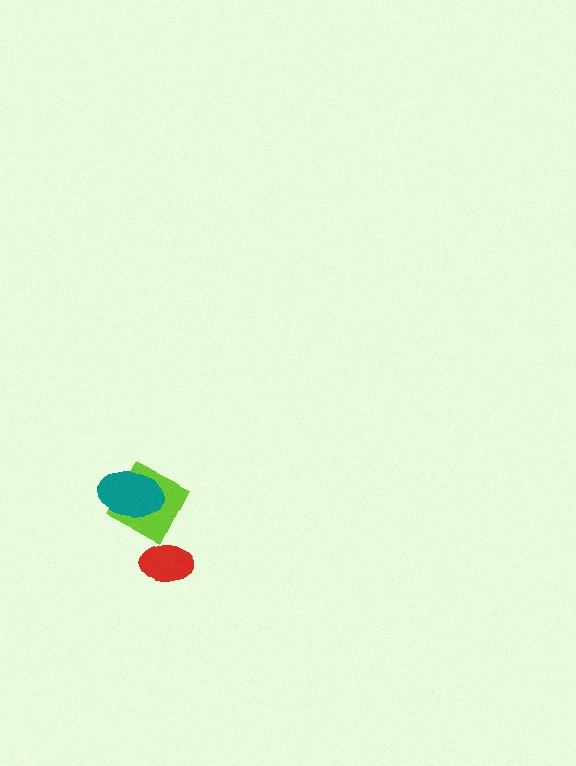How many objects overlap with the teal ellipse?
1 object overlaps with the teal ellipse.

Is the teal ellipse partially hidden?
No, no other shape covers it.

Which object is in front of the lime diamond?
The teal ellipse is in front of the lime diamond.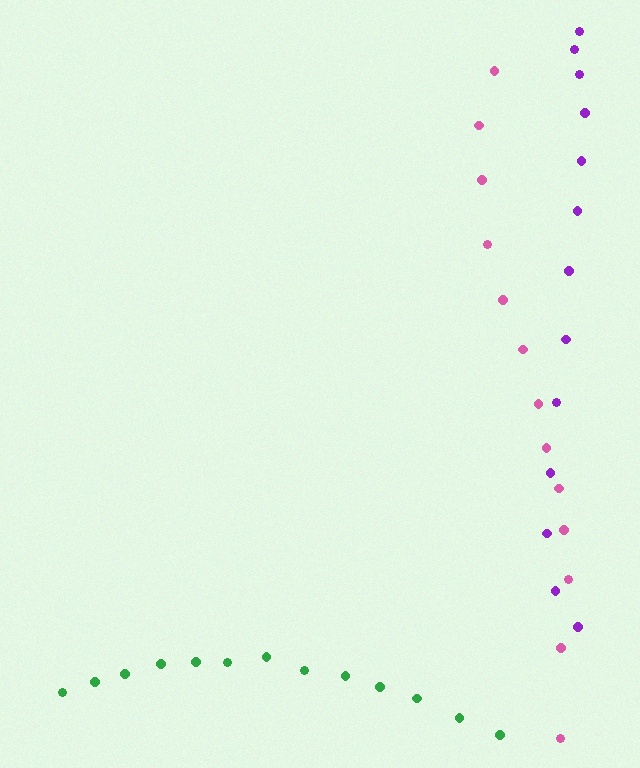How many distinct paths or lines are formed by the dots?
There are 3 distinct paths.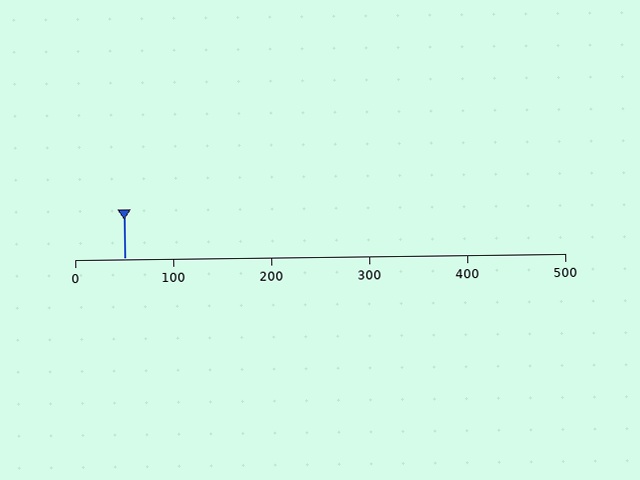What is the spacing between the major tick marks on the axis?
The major ticks are spaced 100 apart.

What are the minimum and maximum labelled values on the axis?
The axis runs from 0 to 500.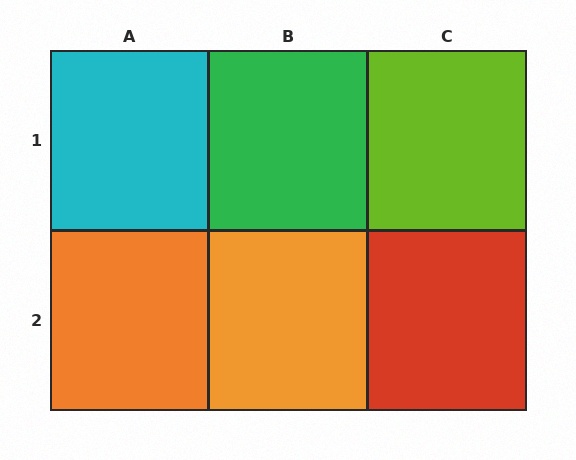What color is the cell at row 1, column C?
Lime.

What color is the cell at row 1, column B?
Green.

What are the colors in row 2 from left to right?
Orange, orange, red.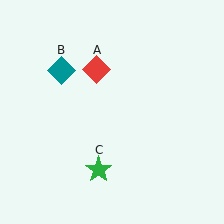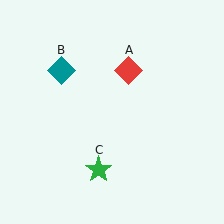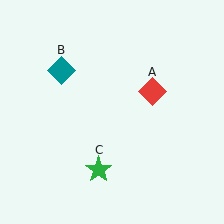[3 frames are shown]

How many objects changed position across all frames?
1 object changed position: red diamond (object A).